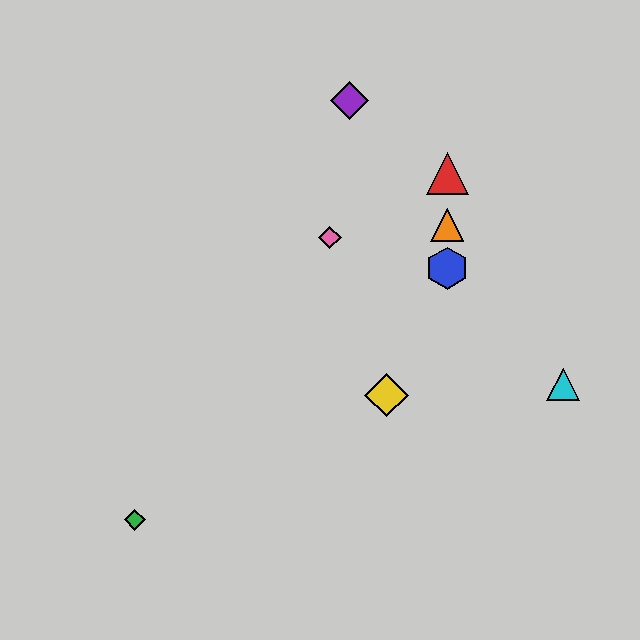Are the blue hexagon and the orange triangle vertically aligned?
Yes, both are at x≈447.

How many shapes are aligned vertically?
3 shapes (the red triangle, the blue hexagon, the orange triangle) are aligned vertically.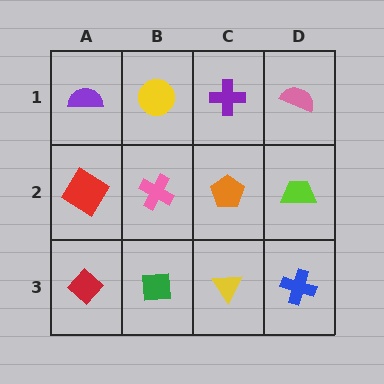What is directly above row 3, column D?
A lime trapezoid.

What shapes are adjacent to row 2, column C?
A purple cross (row 1, column C), a yellow triangle (row 3, column C), a pink cross (row 2, column B), a lime trapezoid (row 2, column D).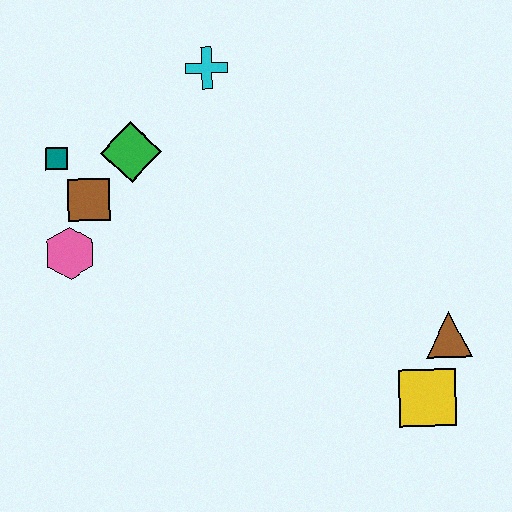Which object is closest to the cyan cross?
The green diamond is closest to the cyan cross.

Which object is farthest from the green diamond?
The yellow square is farthest from the green diamond.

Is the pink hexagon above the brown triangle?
Yes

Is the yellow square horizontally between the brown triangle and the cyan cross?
Yes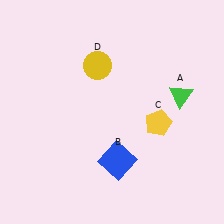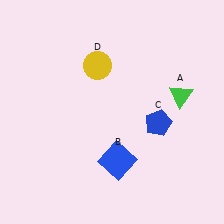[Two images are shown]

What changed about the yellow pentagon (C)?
In Image 1, C is yellow. In Image 2, it changed to blue.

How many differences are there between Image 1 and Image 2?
There is 1 difference between the two images.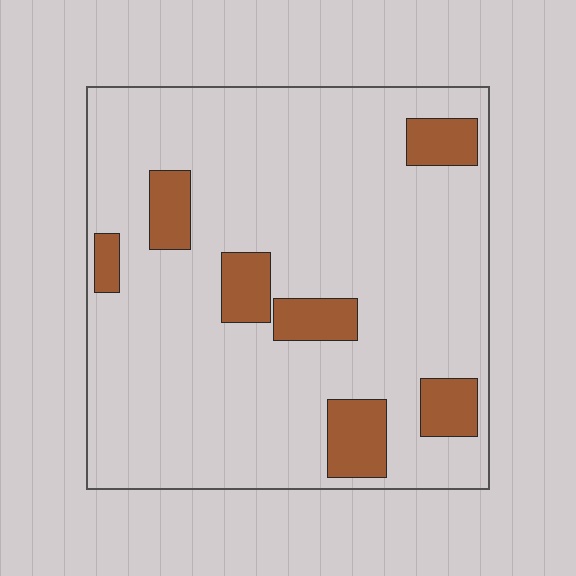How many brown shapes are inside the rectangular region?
7.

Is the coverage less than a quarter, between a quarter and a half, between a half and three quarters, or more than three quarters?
Less than a quarter.